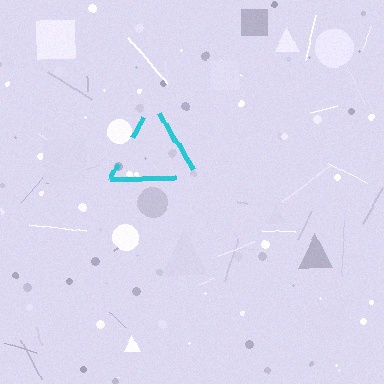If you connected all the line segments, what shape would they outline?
They would outline a triangle.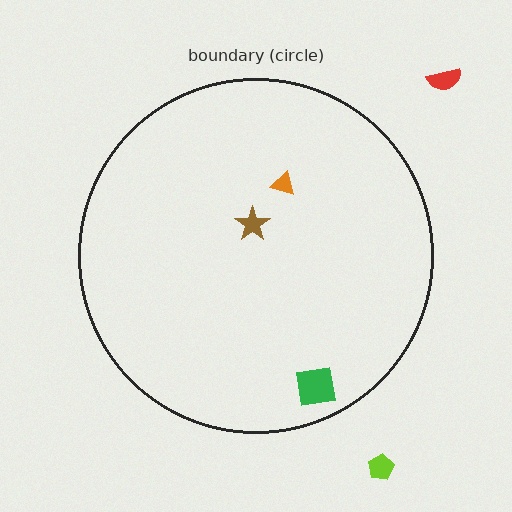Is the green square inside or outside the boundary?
Inside.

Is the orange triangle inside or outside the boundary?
Inside.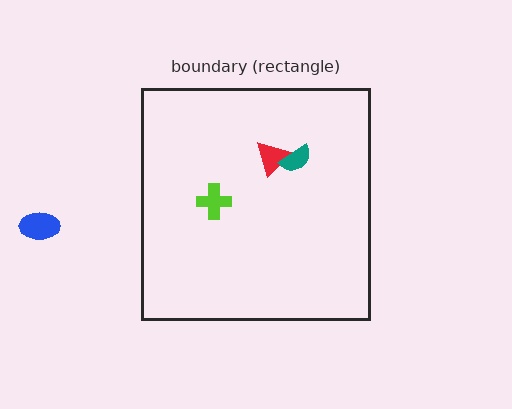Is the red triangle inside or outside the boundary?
Inside.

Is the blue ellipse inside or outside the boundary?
Outside.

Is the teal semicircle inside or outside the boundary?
Inside.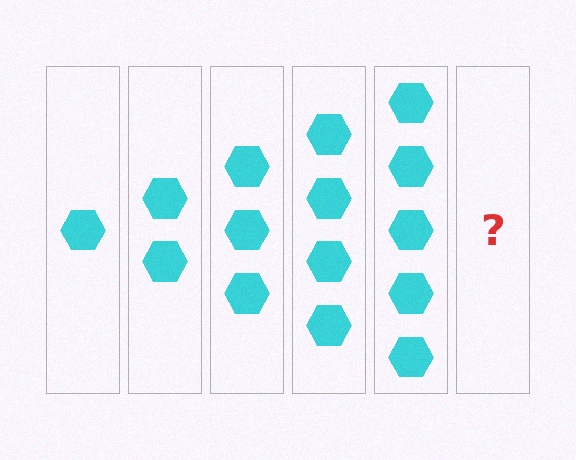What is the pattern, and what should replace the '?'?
The pattern is that each step adds one more hexagon. The '?' should be 6 hexagons.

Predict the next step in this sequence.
The next step is 6 hexagons.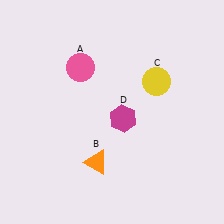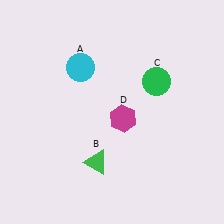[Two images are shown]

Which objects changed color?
A changed from pink to cyan. B changed from orange to green. C changed from yellow to green.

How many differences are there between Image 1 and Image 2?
There are 3 differences between the two images.